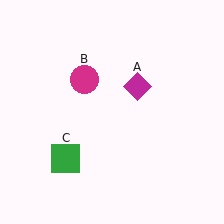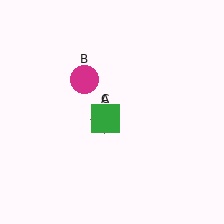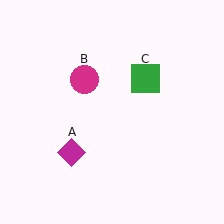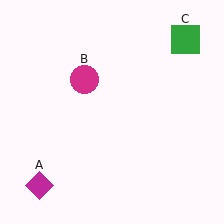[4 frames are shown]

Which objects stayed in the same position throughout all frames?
Magenta circle (object B) remained stationary.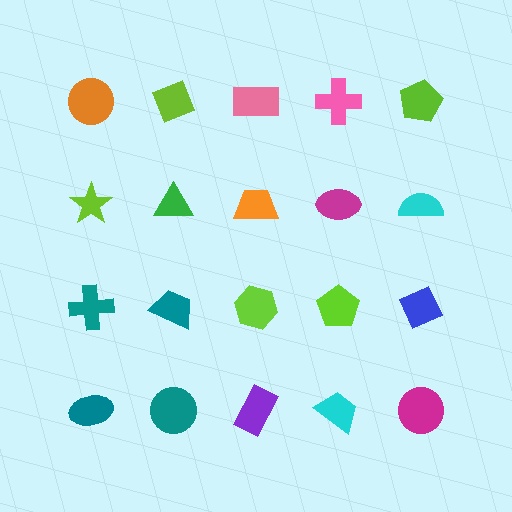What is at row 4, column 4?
A cyan trapezoid.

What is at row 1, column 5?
A lime pentagon.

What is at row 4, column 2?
A teal circle.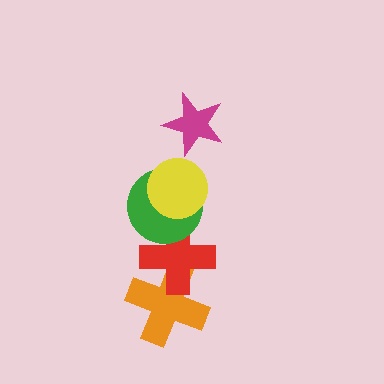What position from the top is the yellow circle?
The yellow circle is 2nd from the top.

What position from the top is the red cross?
The red cross is 4th from the top.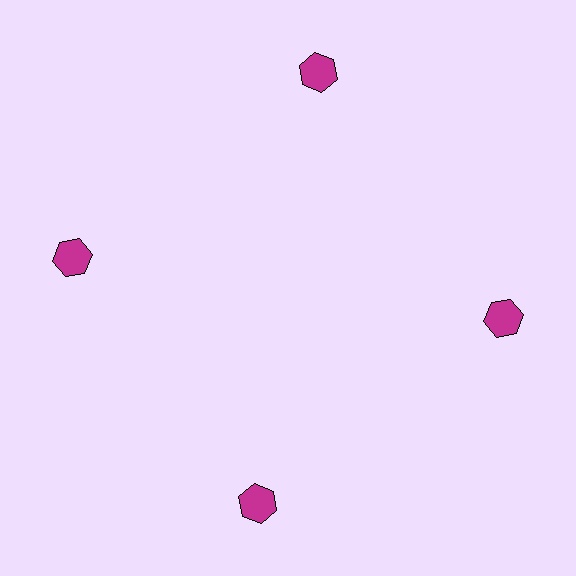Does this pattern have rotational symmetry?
Yes, this pattern has 4-fold rotational symmetry. It looks the same after rotating 90 degrees around the center.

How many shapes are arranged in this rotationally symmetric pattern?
There are 4 shapes, arranged in 4 groups of 1.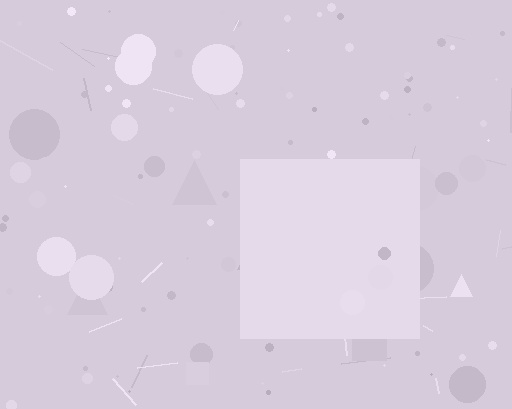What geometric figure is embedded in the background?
A square is embedded in the background.